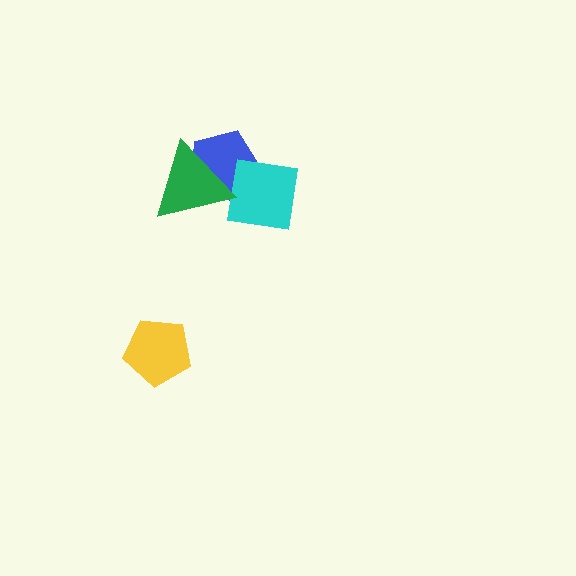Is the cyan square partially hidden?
Yes, it is partially covered by another shape.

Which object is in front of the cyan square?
The green triangle is in front of the cyan square.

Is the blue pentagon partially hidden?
Yes, it is partially covered by another shape.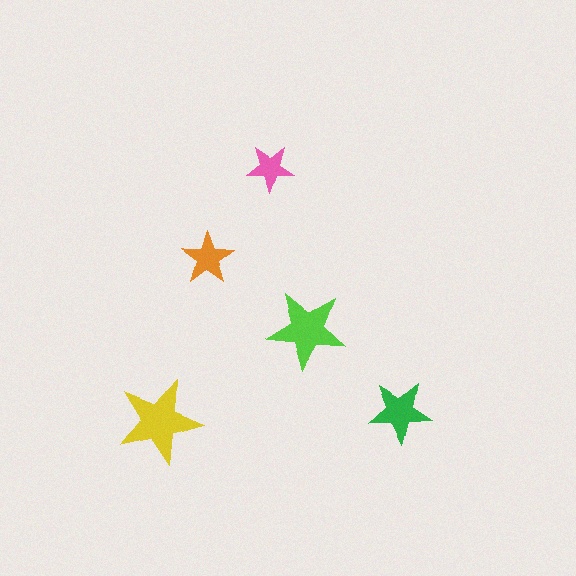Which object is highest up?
The pink star is topmost.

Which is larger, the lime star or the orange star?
The lime one.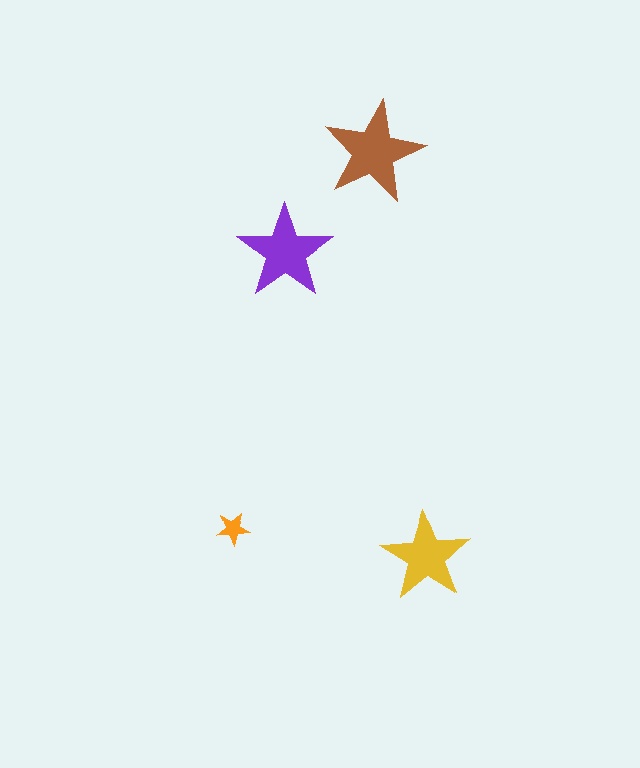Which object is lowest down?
The yellow star is bottommost.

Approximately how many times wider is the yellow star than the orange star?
About 2.5 times wider.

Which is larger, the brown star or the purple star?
The brown one.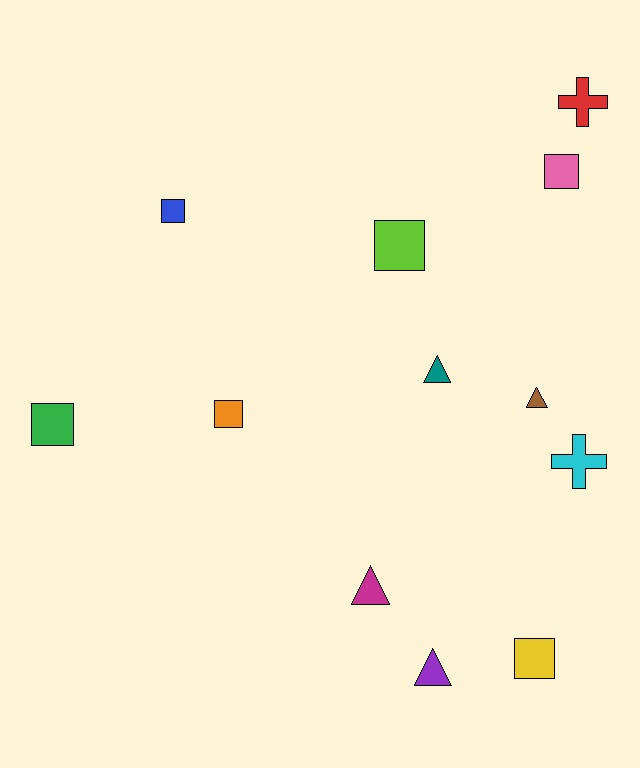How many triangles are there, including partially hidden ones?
There are 4 triangles.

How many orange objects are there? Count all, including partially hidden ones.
There is 1 orange object.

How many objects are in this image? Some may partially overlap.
There are 12 objects.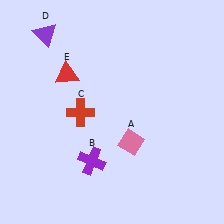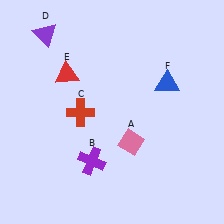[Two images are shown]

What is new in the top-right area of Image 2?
A blue triangle (F) was added in the top-right area of Image 2.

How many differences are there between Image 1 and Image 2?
There is 1 difference between the two images.